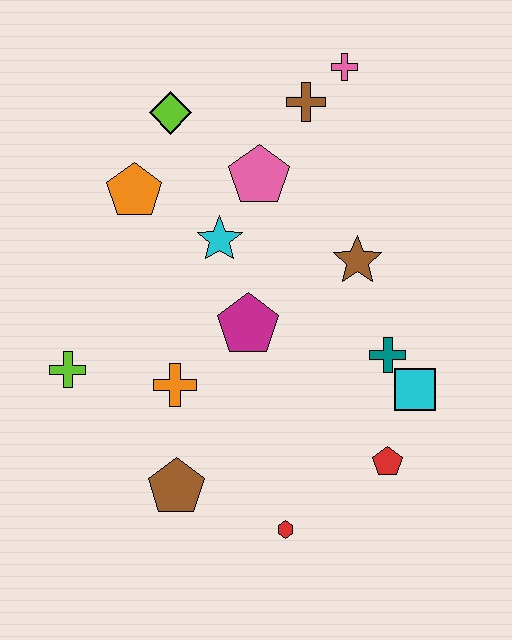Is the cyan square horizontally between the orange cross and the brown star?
No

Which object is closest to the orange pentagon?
The lime diamond is closest to the orange pentagon.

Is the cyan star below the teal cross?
No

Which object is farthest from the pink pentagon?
The red hexagon is farthest from the pink pentagon.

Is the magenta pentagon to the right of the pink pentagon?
No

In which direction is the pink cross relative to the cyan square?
The pink cross is above the cyan square.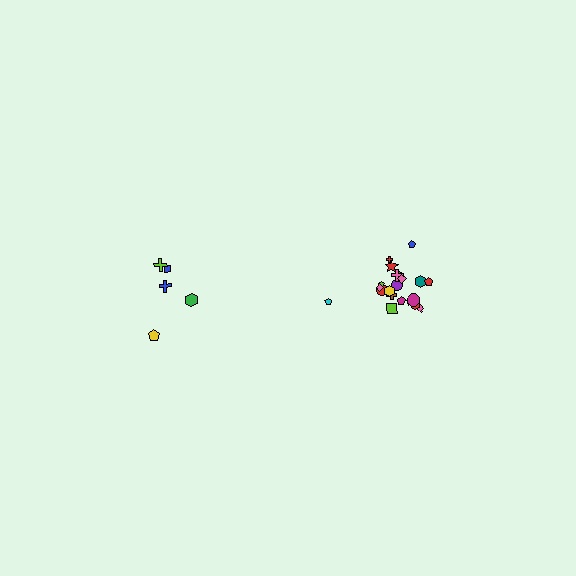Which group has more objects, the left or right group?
The right group.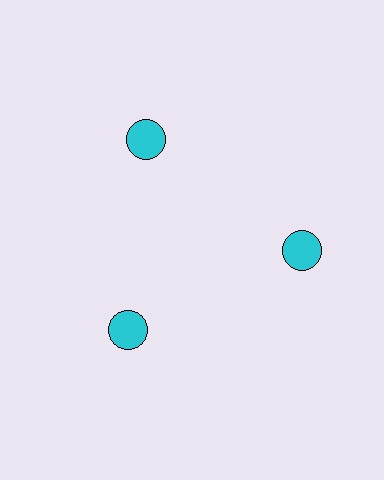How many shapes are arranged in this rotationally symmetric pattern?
There are 3 shapes, arranged in 3 groups of 1.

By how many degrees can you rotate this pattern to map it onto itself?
The pattern maps onto itself every 120 degrees of rotation.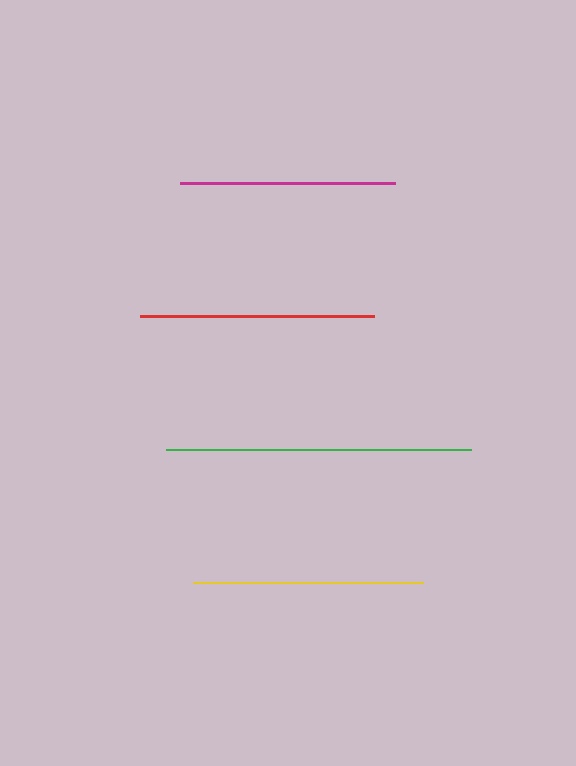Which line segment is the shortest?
The magenta line is the shortest at approximately 215 pixels.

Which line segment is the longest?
The green line is the longest at approximately 305 pixels.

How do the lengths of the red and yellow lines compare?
The red and yellow lines are approximately the same length.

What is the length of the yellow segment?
The yellow segment is approximately 230 pixels long.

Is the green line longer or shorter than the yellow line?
The green line is longer than the yellow line.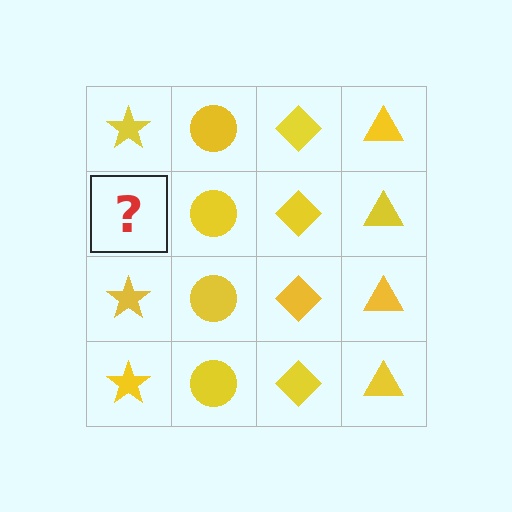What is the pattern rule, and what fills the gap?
The rule is that each column has a consistent shape. The gap should be filled with a yellow star.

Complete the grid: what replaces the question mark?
The question mark should be replaced with a yellow star.